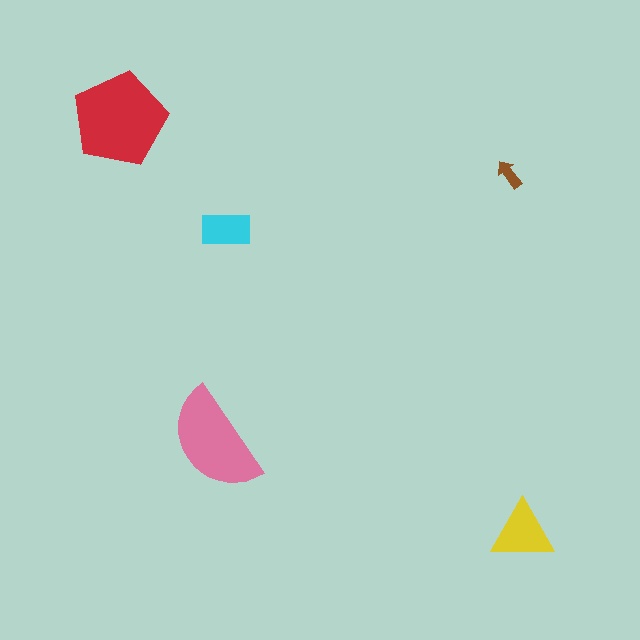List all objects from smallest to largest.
The brown arrow, the cyan rectangle, the yellow triangle, the pink semicircle, the red pentagon.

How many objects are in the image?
There are 5 objects in the image.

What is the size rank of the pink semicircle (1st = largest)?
2nd.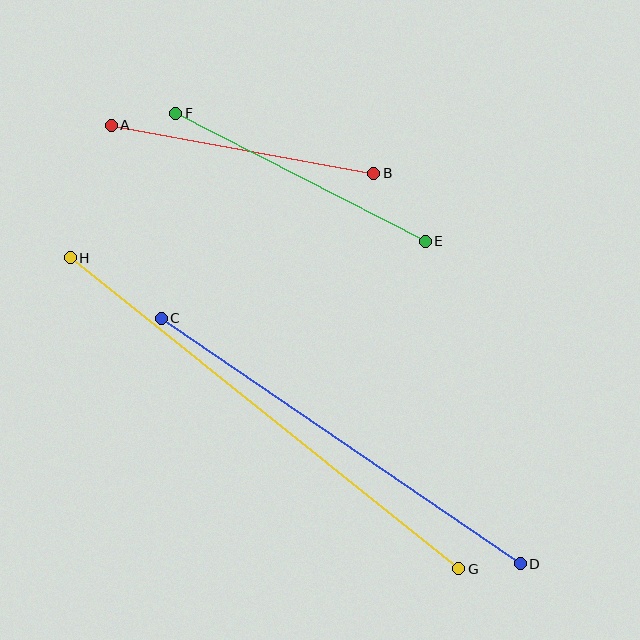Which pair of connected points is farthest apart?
Points G and H are farthest apart.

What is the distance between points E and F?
The distance is approximately 281 pixels.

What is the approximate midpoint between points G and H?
The midpoint is at approximately (265, 413) pixels.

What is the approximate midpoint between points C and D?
The midpoint is at approximately (341, 441) pixels.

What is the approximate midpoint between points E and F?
The midpoint is at approximately (301, 177) pixels.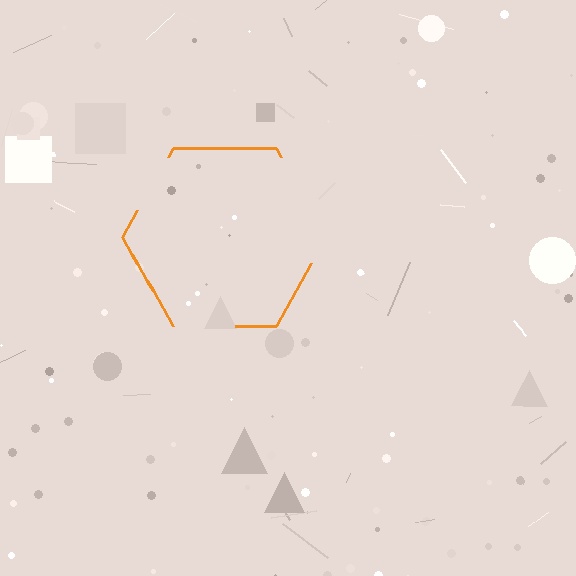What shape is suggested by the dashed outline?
The dashed outline suggests a hexagon.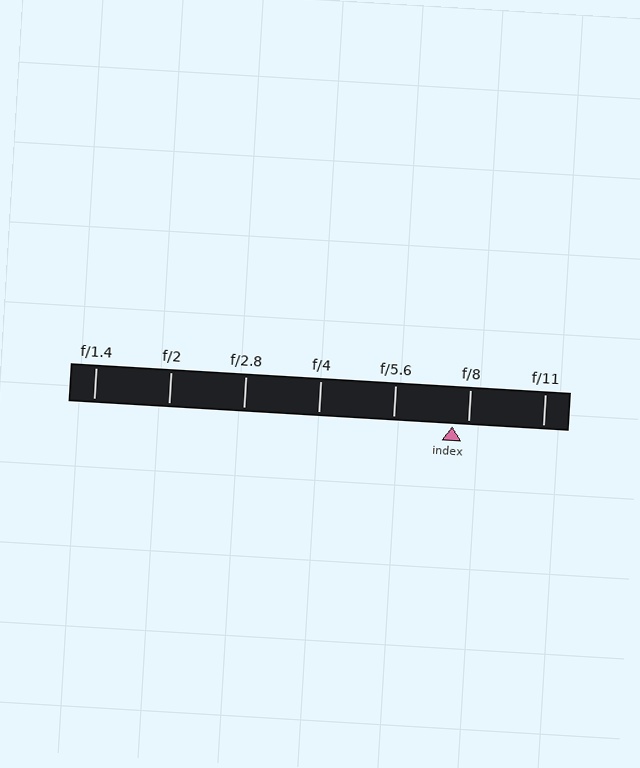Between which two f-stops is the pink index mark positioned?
The index mark is between f/5.6 and f/8.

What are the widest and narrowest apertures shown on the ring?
The widest aperture shown is f/1.4 and the narrowest is f/11.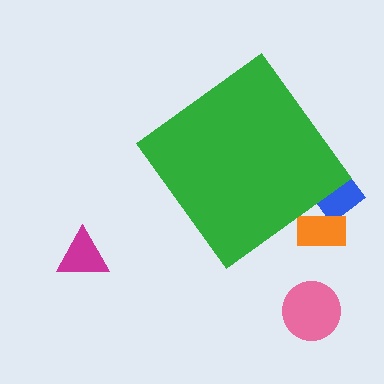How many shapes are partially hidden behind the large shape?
2 shapes are partially hidden.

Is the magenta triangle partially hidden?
No, the magenta triangle is fully visible.